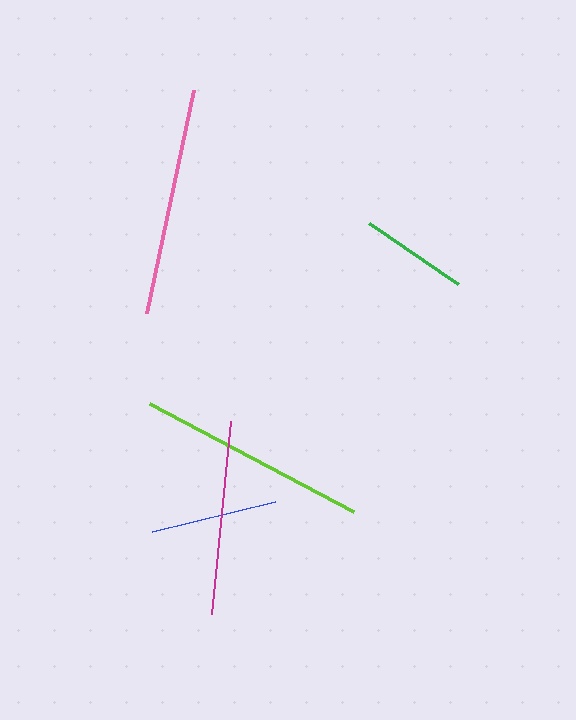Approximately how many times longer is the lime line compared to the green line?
The lime line is approximately 2.1 times the length of the green line.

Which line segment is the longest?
The lime line is the longest at approximately 231 pixels.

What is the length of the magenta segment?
The magenta segment is approximately 193 pixels long.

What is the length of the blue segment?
The blue segment is approximately 127 pixels long.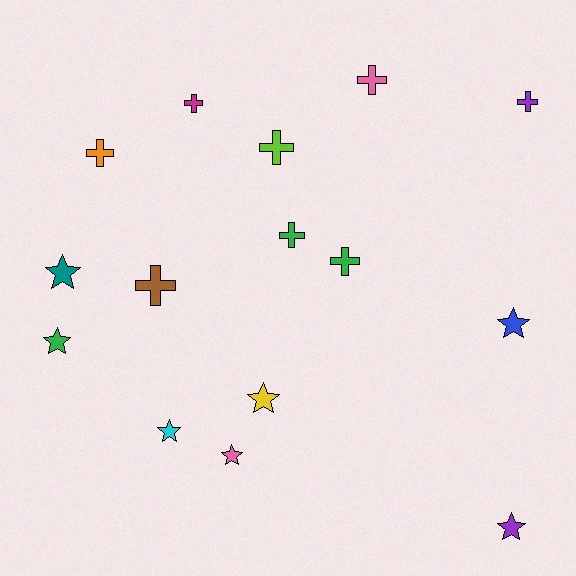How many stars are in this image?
There are 7 stars.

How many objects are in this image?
There are 15 objects.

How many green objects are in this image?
There are 3 green objects.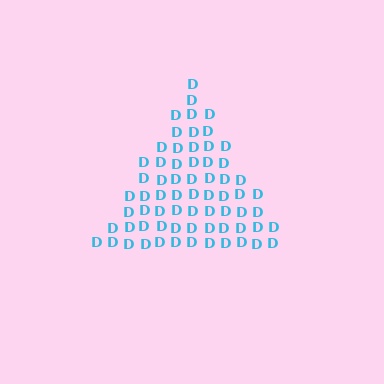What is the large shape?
The large shape is a triangle.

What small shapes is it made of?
It is made of small letter D's.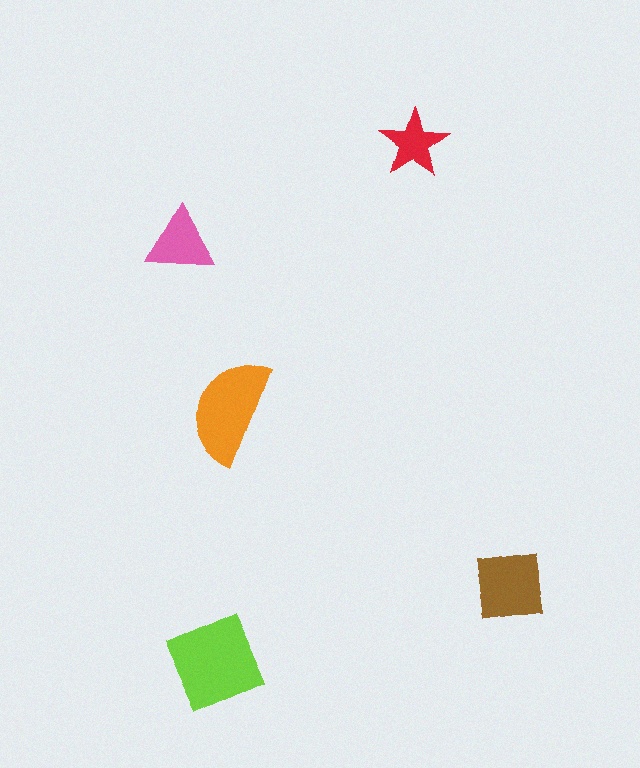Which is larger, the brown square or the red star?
The brown square.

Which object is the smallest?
The red star.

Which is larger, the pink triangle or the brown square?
The brown square.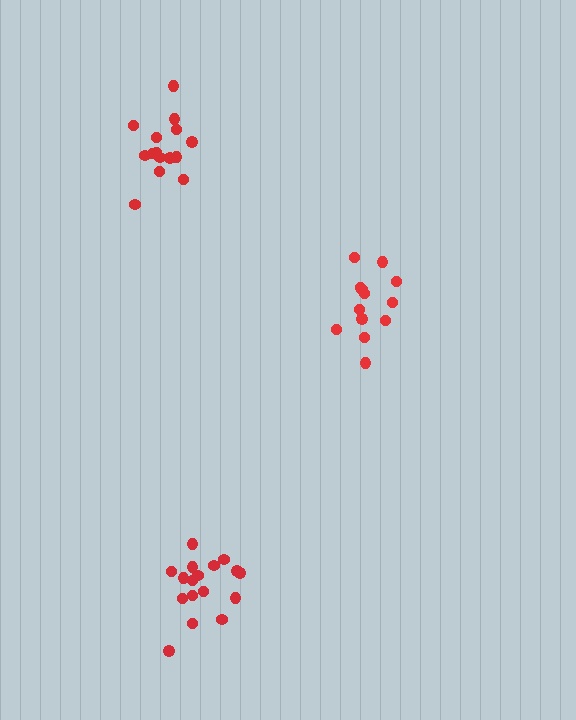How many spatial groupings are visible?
There are 3 spatial groupings.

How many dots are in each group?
Group 1: 15 dots, Group 2: 13 dots, Group 3: 17 dots (45 total).